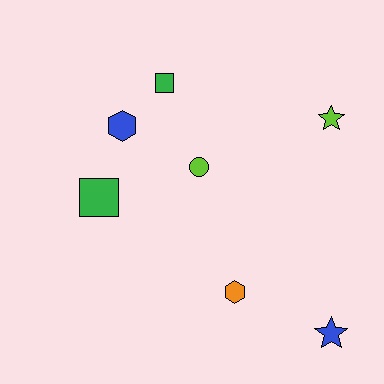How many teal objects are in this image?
There are no teal objects.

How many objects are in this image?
There are 7 objects.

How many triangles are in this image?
There are no triangles.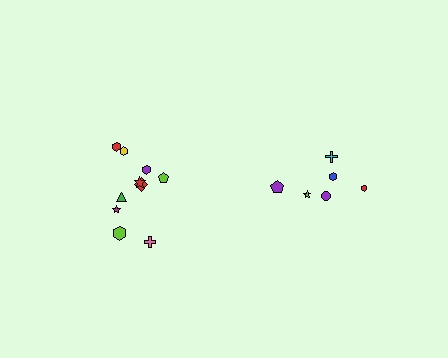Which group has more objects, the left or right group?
The left group.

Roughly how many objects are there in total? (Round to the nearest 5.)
Roughly 15 objects in total.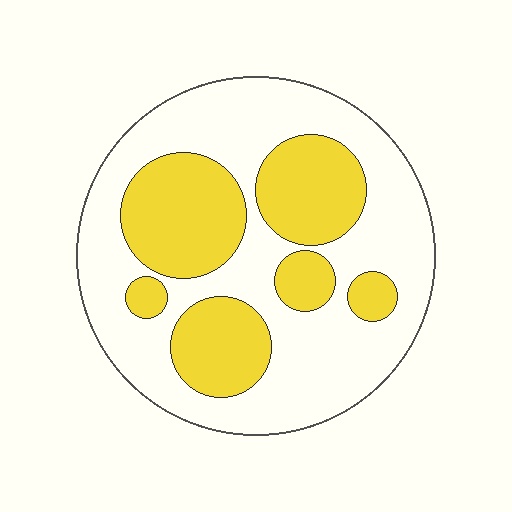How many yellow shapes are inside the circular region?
6.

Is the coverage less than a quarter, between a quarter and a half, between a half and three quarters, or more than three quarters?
Between a quarter and a half.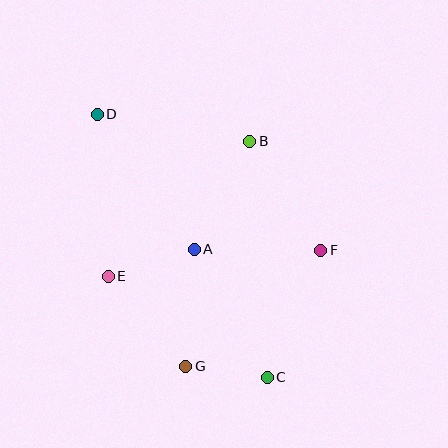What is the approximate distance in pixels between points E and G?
The distance between E and G is approximately 118 pixels.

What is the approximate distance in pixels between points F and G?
The distance between F and G is approximately 178 pixels.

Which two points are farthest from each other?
Points C and D are farthest from each other.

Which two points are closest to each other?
Points C and G are closest to each other.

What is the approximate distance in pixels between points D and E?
The distance between D and E is approximately 162 pixels.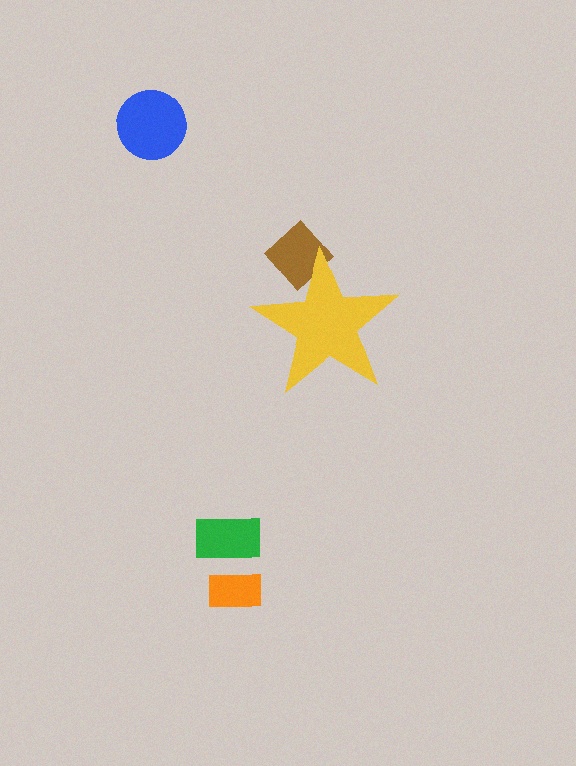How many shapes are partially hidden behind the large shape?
1 shape is partially hidden.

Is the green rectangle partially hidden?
No, the green rectangle is fully visible.